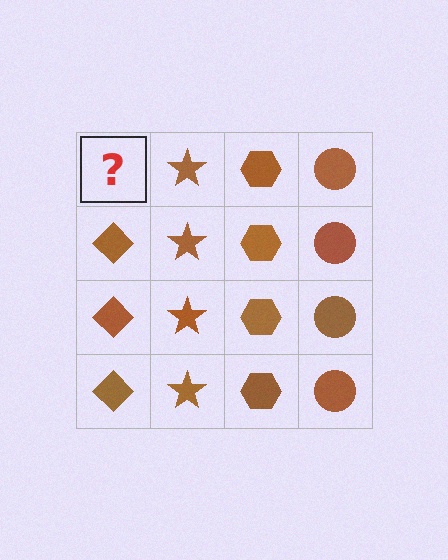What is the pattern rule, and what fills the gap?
The rule is that each column has a consistent shape. The gap should be filled with a brown diamond.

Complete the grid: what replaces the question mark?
The question mark should be replaced with a brown diamond.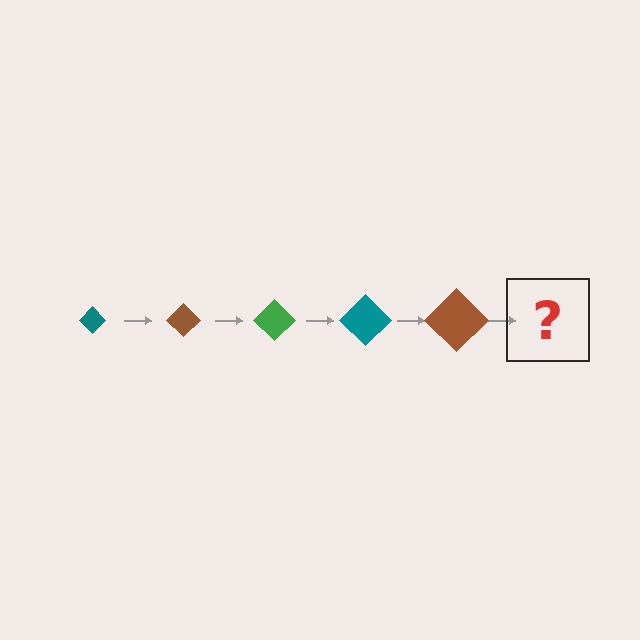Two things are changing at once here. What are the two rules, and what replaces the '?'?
The two rules are that the diamond grows larger each step and the color cycles through teal, brown, and green. The '?' should be a green diamond, larger than the previous one.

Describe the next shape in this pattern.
It should be a green diamond, larger than the previous one.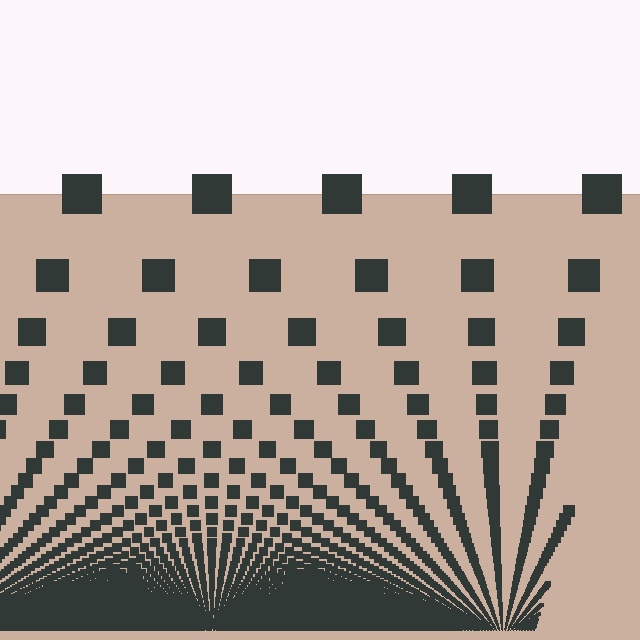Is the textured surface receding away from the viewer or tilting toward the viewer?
The surface appears to tilt toward the viewer. Texture elements get larger and sparser toward the top.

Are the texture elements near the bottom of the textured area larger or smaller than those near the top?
Smaller. The gradient is inverted — elements near the bottom are smaller and denser.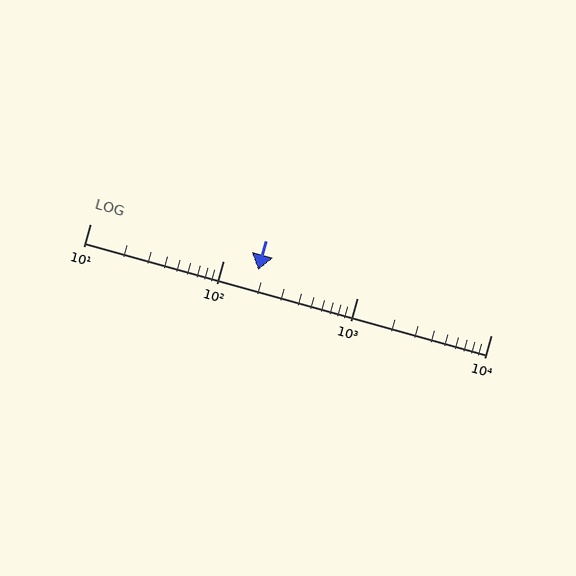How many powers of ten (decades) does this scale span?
The scale spans 3 decades, from 10 to 10000.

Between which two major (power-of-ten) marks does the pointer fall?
The pointer is between 100 and 1000.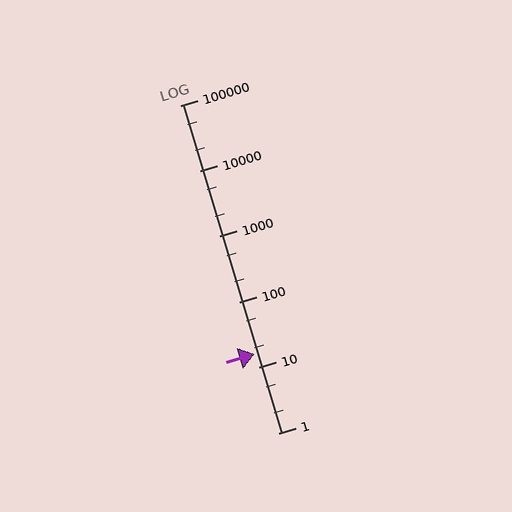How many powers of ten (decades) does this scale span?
The scale spans 5 decades, from 1 to 100000.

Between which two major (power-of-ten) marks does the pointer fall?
The pointer is between 10 and 100.